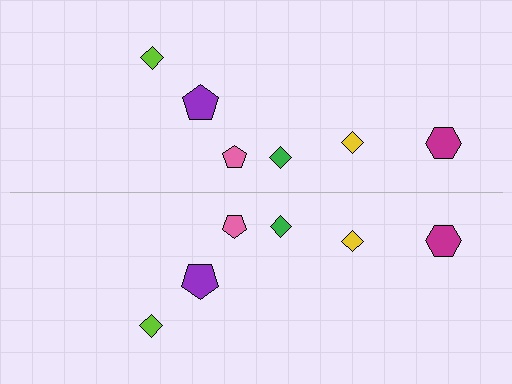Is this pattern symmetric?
Yes, this pattern has bilateral (reflection) symmetry.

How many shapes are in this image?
There are 12 shapes in this image.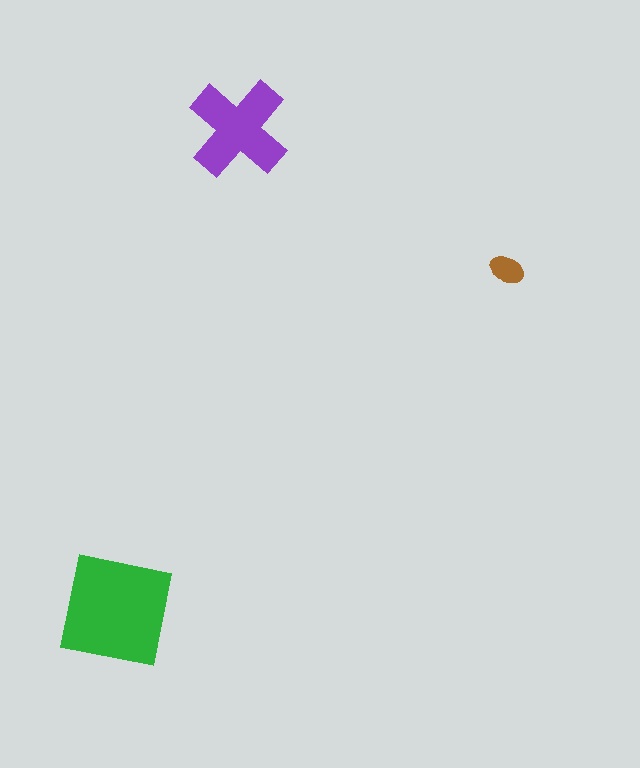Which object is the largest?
The green square.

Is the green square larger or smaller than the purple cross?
Larger.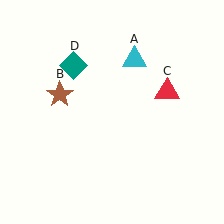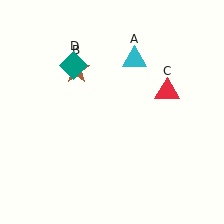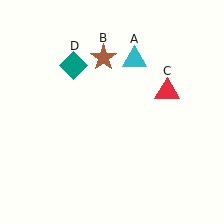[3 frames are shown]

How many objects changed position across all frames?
1 object changed position: brown star (object B).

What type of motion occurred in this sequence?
The brown star (object B) rotated clockwise around the center of the scene.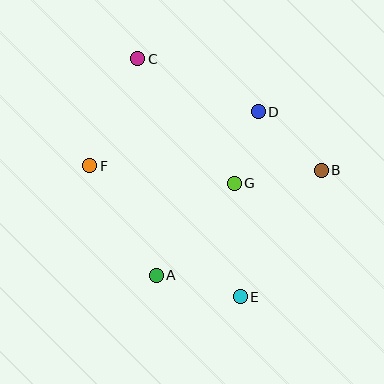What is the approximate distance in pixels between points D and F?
The distance between D and F is approximately 177 pixels.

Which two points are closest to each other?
Points D and G are closest to each other.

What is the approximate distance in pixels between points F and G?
The distance between F and G is approximately 145 pixels.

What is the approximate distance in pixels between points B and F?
The distance between B and F is approximately 231 pixels.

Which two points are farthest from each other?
Points C and E are farthest from each other.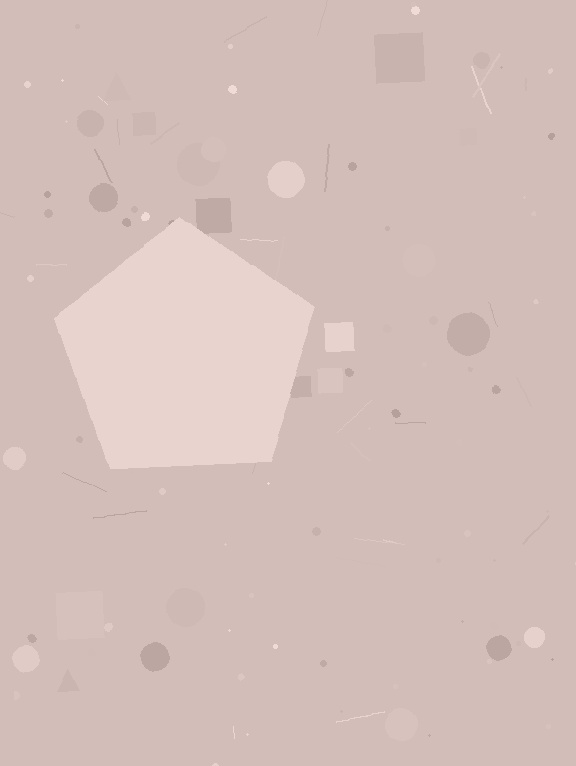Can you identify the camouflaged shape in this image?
The camouflaged shape is a pentagon.